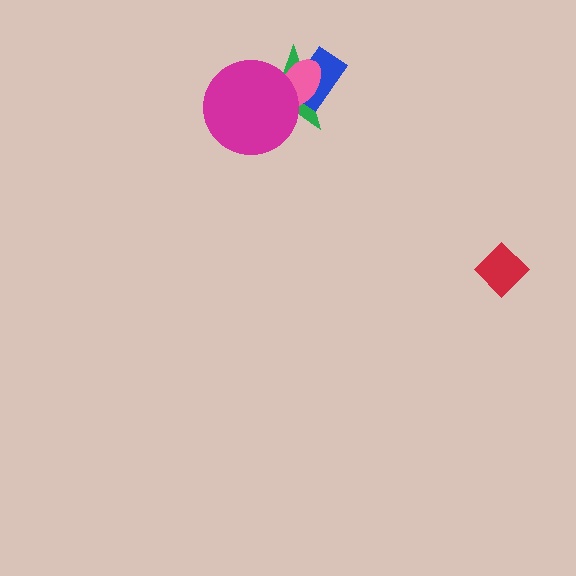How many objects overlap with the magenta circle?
2 objects overlap with the magenta circle.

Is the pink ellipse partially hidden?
Yes, it is partially covered by another shape.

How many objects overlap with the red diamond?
0 objects overlap with the red diamond.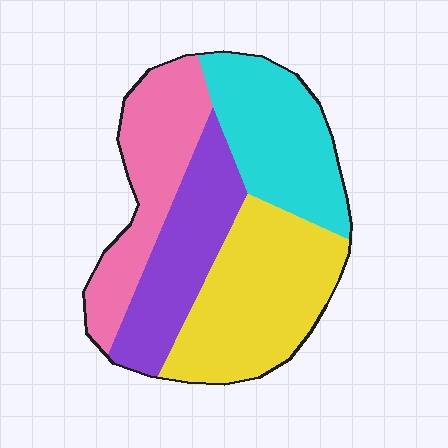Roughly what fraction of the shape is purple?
Purple covers about 20% of the shape.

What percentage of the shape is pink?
Pink takes up about one quarter (1/4) of the shape.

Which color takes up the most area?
Yellow, at roughly 30%.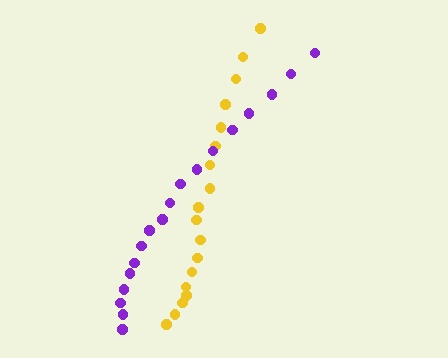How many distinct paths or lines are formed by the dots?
There are 2 distinct paths.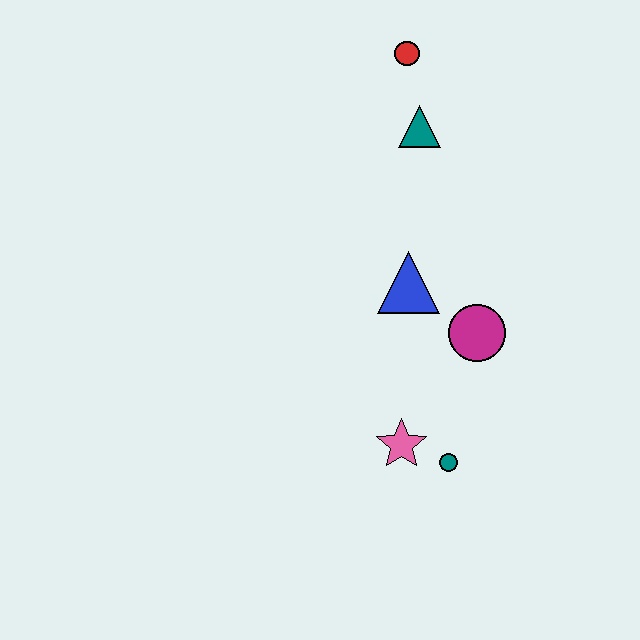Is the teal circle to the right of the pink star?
Yes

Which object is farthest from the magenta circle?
The red circle is farthest from the magenta circle.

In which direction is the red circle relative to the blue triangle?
The red circle is above the blue triangle.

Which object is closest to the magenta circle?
The blue triangle is closest to the magenta circle.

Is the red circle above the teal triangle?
Yes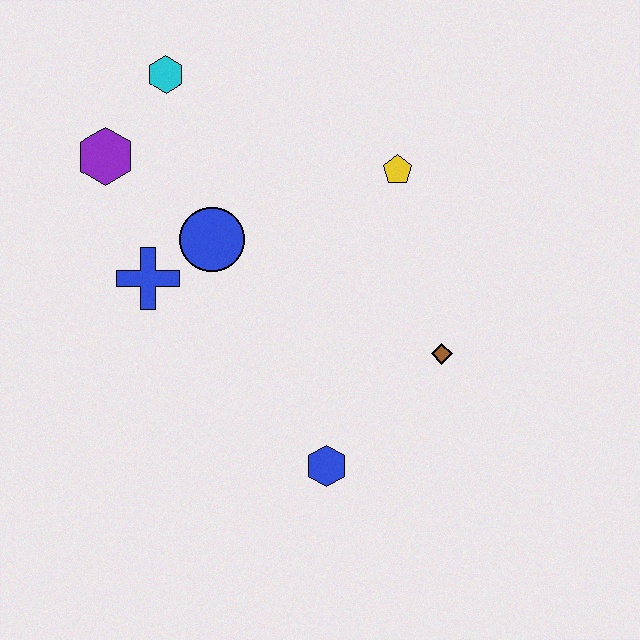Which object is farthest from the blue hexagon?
The cyan hexagon is farthest from the blue hexagon.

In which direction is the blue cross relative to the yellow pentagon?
The blue cross is to the left of the yellow pentagon.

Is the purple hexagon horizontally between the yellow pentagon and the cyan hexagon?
No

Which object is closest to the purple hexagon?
The cyan hexagon is closest to the purple hexagon.